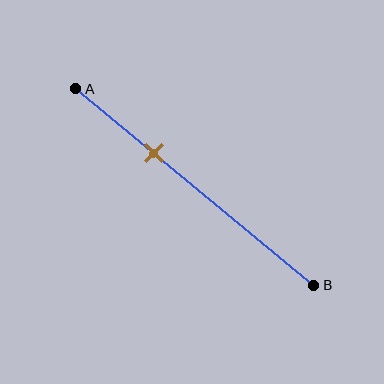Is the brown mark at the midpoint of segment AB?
No, the mark is at about 35% from A, not at the 50% midpoint.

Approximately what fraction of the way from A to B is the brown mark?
The brown mark is approximately 35% of the way from A to B.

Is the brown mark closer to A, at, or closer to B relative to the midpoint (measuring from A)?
The brown mark is closer to point A than the midpoint of segment AB.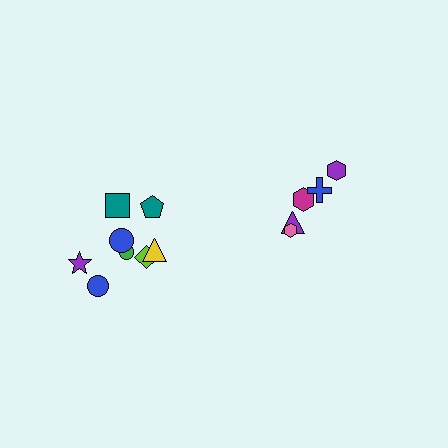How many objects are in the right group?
There are 5 objects.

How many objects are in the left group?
There are 8 objects.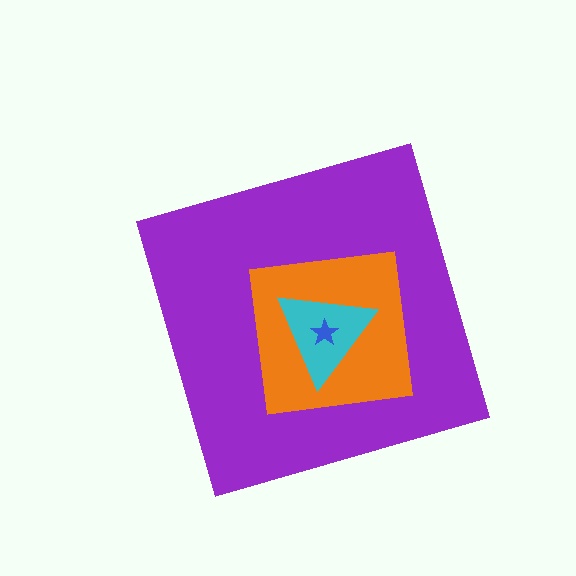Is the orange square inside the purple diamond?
Yes.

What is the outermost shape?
The purple diamond.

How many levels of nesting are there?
4.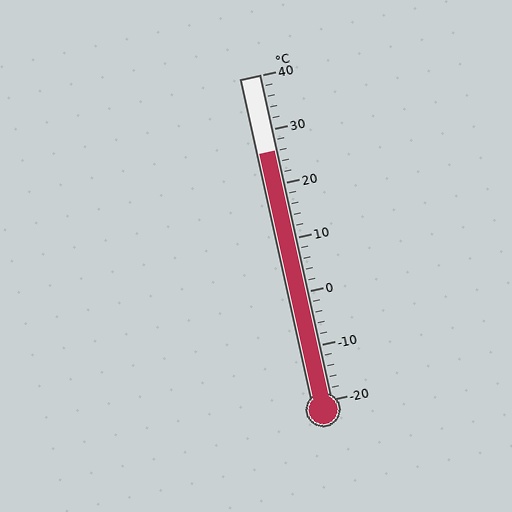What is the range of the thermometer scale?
The thermometer scale ranges from -20°C to 40°C.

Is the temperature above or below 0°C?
The temperature is above 0°C.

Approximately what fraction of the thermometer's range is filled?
The thermometer is filled to approximately 75% of its range.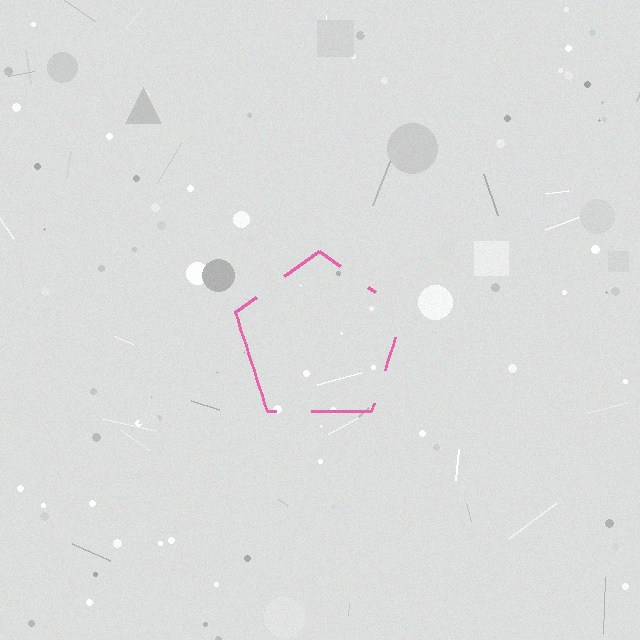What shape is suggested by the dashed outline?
The dashed outline suggests a pentagon.